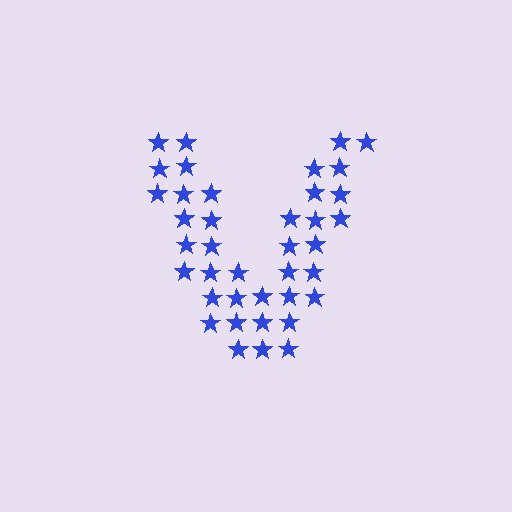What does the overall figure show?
The overall figure shows the letter V.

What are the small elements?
The small elements are stars.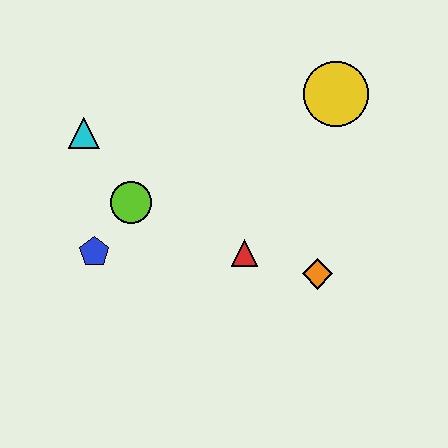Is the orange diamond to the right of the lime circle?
Yes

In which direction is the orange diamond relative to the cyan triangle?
The orange diamond is to the right of the cyan triangle.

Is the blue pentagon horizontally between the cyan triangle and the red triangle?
Yes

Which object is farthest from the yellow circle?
The blue pentagon is farthest from the yellow circle.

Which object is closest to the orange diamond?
The red triangle is closest to the orange diamond.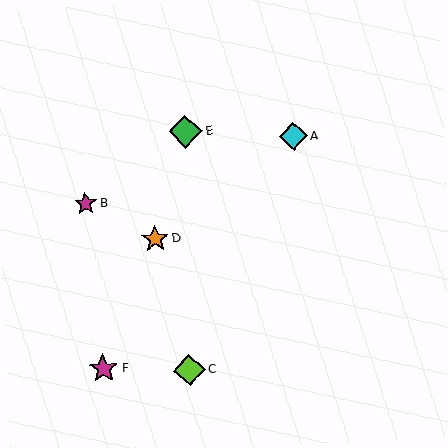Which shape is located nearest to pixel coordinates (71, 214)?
The magenta star (labeled B) at (86, 203) is nearest to that location.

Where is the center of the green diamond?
The center of the green diamond is at (186, 131).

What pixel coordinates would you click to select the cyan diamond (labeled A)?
Click at (293, 136) to select the cyan diamond A.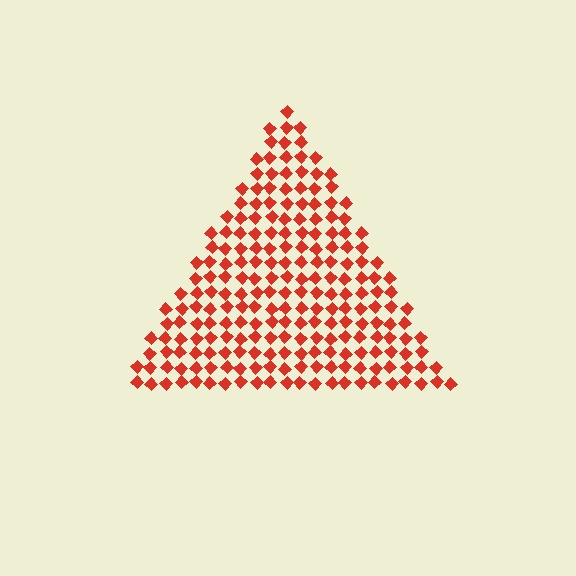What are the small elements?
The small elements are diamonds.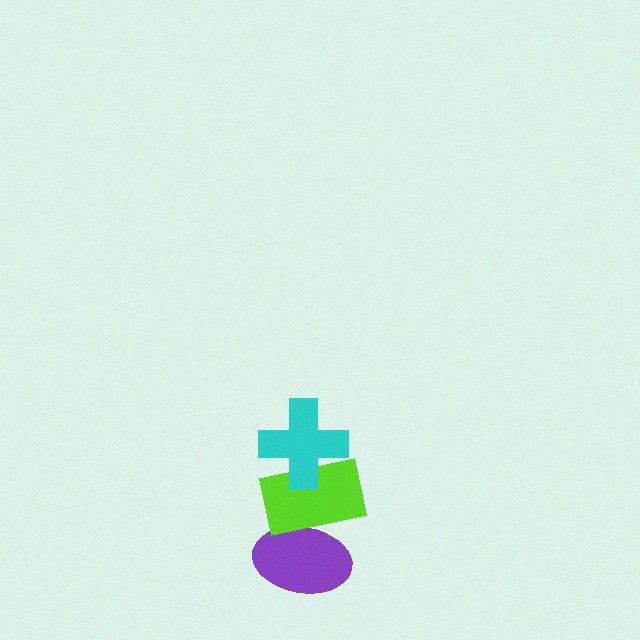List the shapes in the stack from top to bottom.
From top to bottom: the cyan cross, the lime rectangle, the purple ellipse.